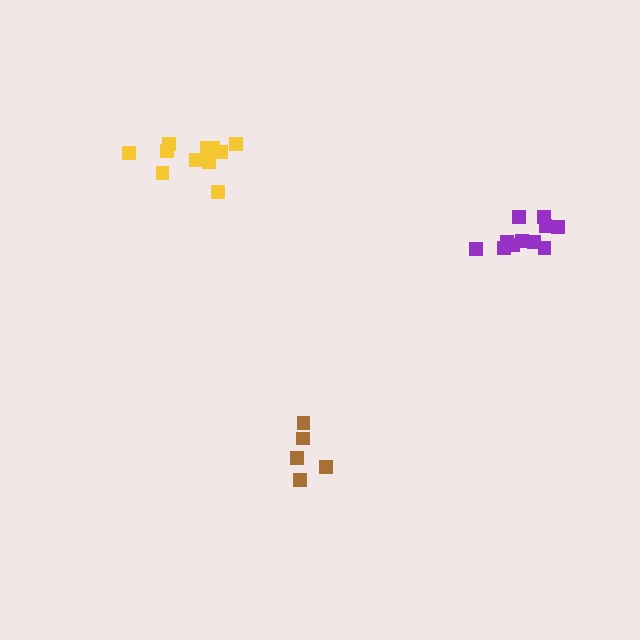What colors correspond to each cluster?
The clusters are colored: brown, purple, yellow.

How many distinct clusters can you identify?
There are 3 distinct clusters.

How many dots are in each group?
Group 1: 5 dots, Group 2: 11 dots, Group 3: 11 dots (27 total).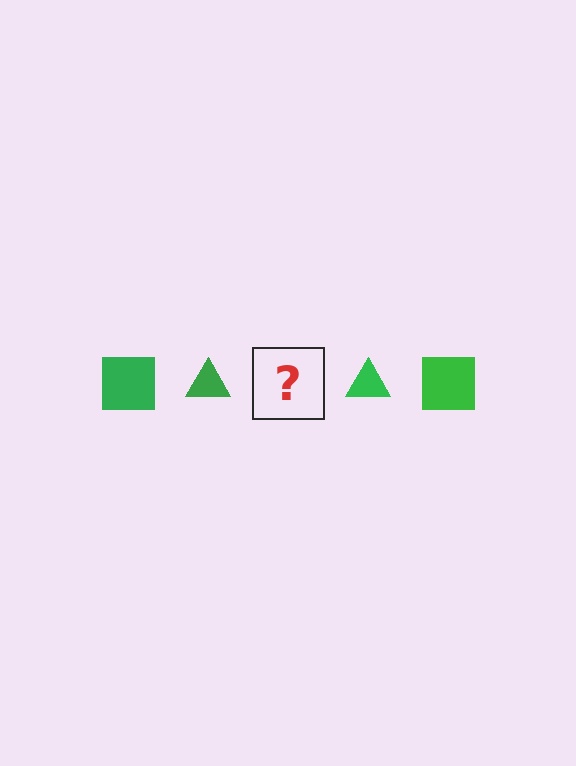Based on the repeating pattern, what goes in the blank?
The blank should be a green square.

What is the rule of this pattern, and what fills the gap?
The rule is that the pattern cycles through square, triangle shapes in green. The gap should be filled with a green square.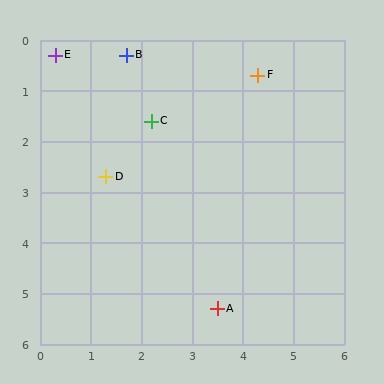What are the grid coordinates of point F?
Point F is at approximately (4.3, 0.7).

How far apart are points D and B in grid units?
Points D and B are about 2.4 grid units apart.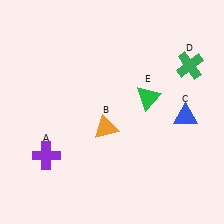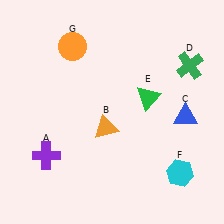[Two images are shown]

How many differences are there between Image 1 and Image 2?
There are 2 differences between the two images.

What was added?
A cyan hexagon (F), an orange circle (G) were added in Image 2.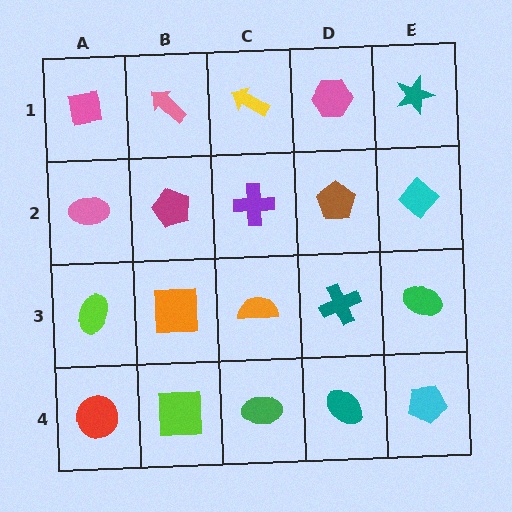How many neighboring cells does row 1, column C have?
3.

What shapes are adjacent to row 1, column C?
A purple cross (row 2, column C), a pink arrow (row 1, column B), a pink hexagon (row 1, column D).